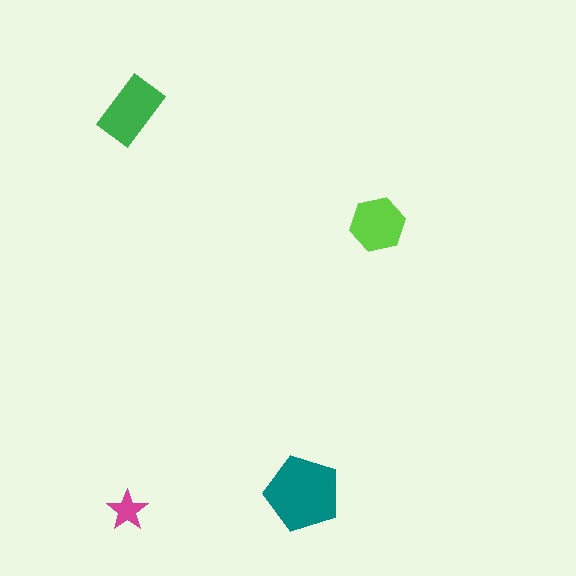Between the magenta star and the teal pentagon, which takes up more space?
The teal pentagon.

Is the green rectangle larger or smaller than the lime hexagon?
Larger.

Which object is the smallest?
The magenta star.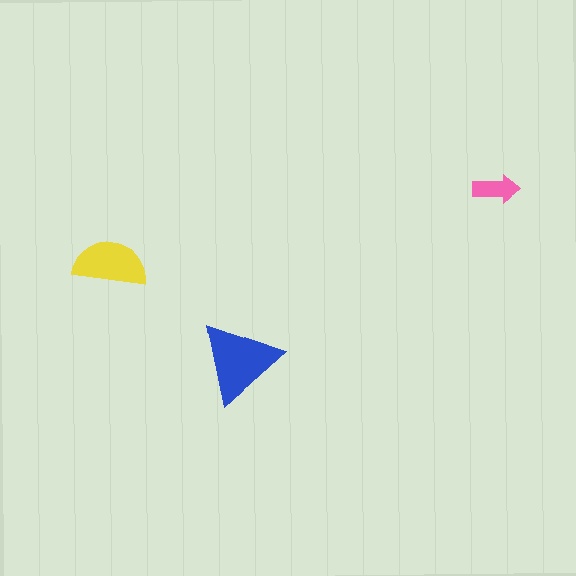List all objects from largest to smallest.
The blue triangle, the yellow semicircle, the pink arrow.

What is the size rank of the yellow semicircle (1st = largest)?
2nd.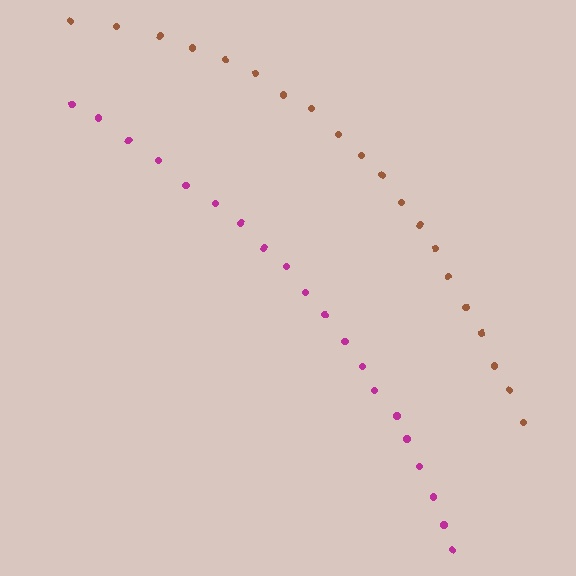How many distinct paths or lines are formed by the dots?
There are 2 distinct paths.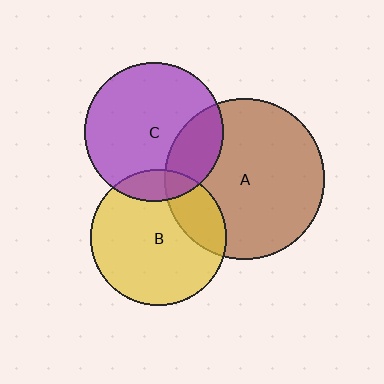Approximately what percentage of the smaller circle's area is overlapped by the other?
Approximately 25%.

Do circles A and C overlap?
Yes.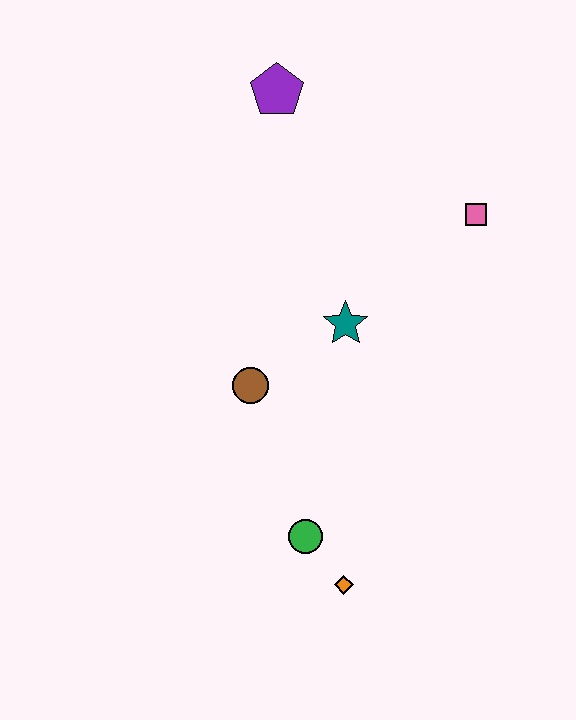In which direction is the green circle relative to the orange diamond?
The green circle is above the orange diamond.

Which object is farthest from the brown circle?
The purple pentagon is farthest from the brown circle.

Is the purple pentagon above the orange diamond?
Yes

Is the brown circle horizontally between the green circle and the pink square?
No